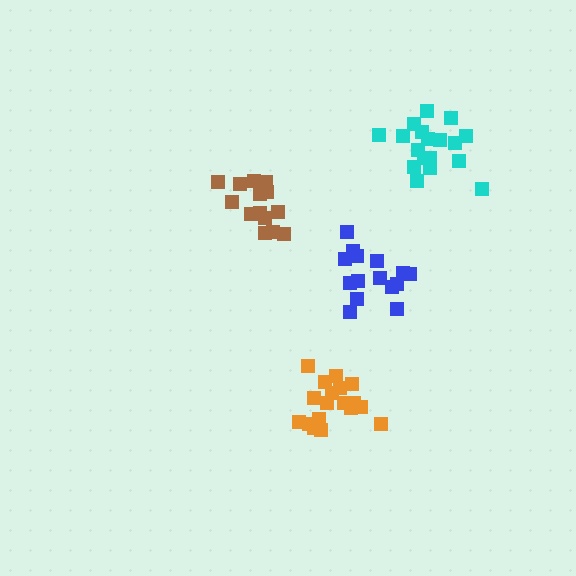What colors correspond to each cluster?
The clusters are colored: brown, orange, cyan, blue.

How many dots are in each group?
Group 1: 14 dots, Group 2: 18 dots, Group 3: 18 dots, Group 4: 16 dots (66 total).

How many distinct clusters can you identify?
There are 4 distinct clusters.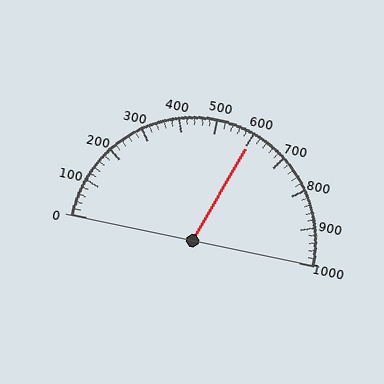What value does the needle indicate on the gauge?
The needle indicates approximately 600.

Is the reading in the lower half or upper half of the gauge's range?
The reading is in the upper half of the range (0 to 1000).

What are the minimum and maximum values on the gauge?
The gauge ranges from 0 to 1000.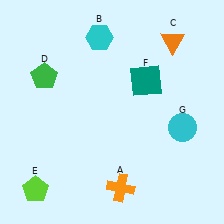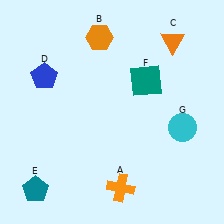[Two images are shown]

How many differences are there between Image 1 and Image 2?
There are 3 differences between the two images.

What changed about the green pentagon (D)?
In Image 1, D is green. In Image 2, it changed to blue.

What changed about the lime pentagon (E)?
In Image 1, E is lime. In Image 2, it changed to teal.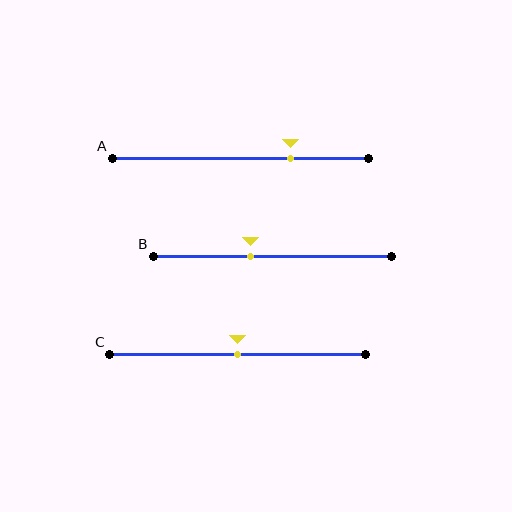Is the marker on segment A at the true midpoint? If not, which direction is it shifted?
No, the marker on segment A is shifted to the right by about 20% of the segment length.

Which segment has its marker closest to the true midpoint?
Segment C has its marker closest to the true midpoint.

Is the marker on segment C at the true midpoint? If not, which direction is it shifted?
Yes, the marker on segment C is at the true midpoint.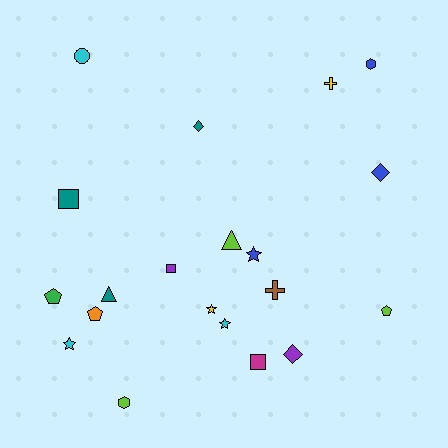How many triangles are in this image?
There are 2 triangles.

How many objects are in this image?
There are 20 objects.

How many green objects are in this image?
There is 1 green object.